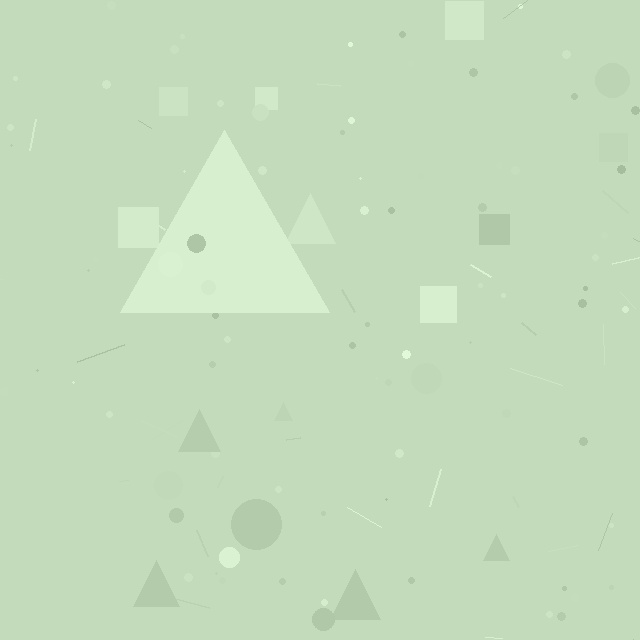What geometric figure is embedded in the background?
A triangle is embedded in the background.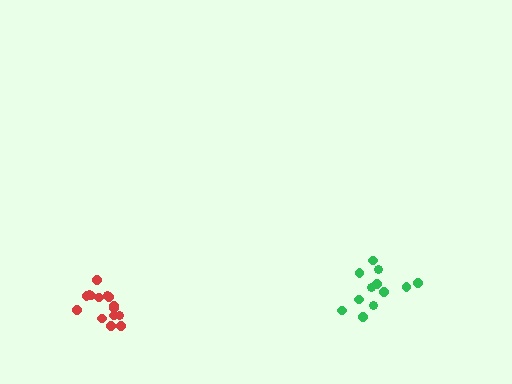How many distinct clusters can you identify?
There are 2 distinct clusters.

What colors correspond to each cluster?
The clusters are colored: green, red.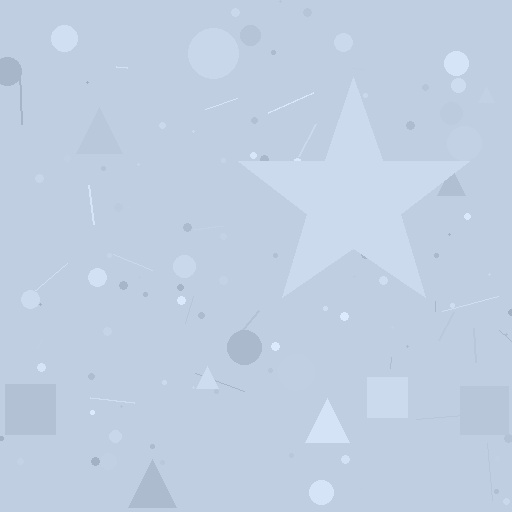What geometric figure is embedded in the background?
A star is embedded in the background.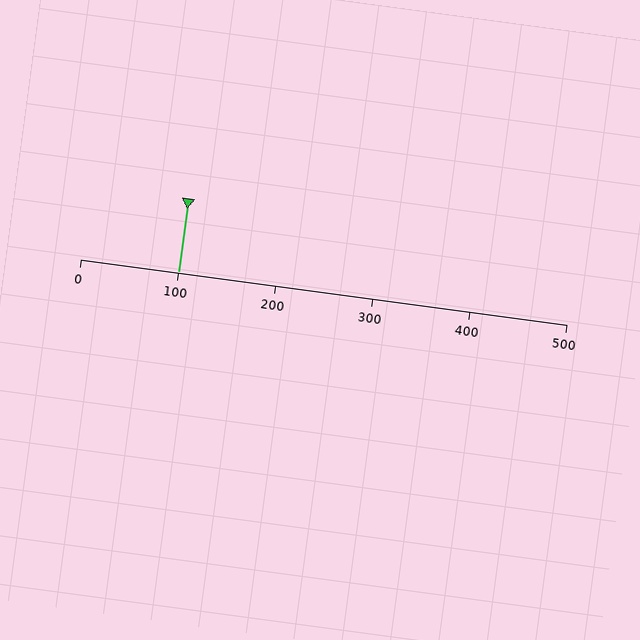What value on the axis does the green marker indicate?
The marker indicates approximately 100.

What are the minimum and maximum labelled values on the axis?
The axis runs from 0 to 500.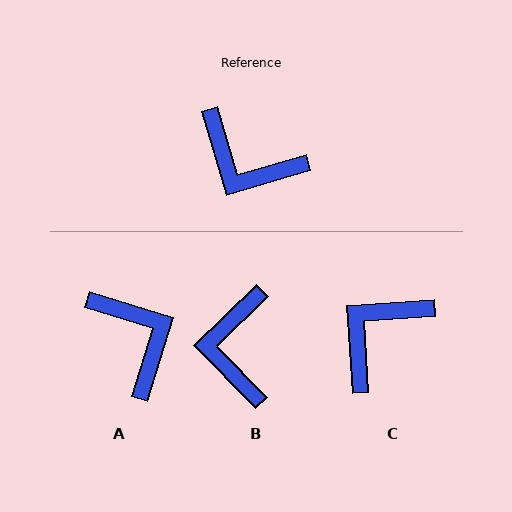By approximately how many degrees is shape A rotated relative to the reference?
Approximately 146 degrees counter-clockwise.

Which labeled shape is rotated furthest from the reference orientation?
A, about 146 degrees away.